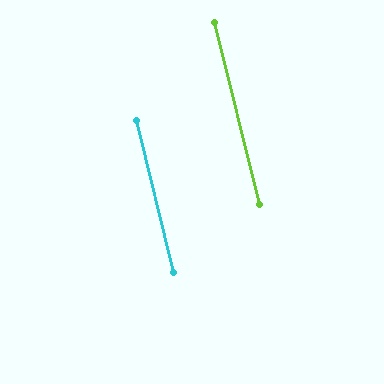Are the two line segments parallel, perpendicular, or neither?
Parallel — their directions differ by only 0.3°.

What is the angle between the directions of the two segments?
Approximately 0 degrees.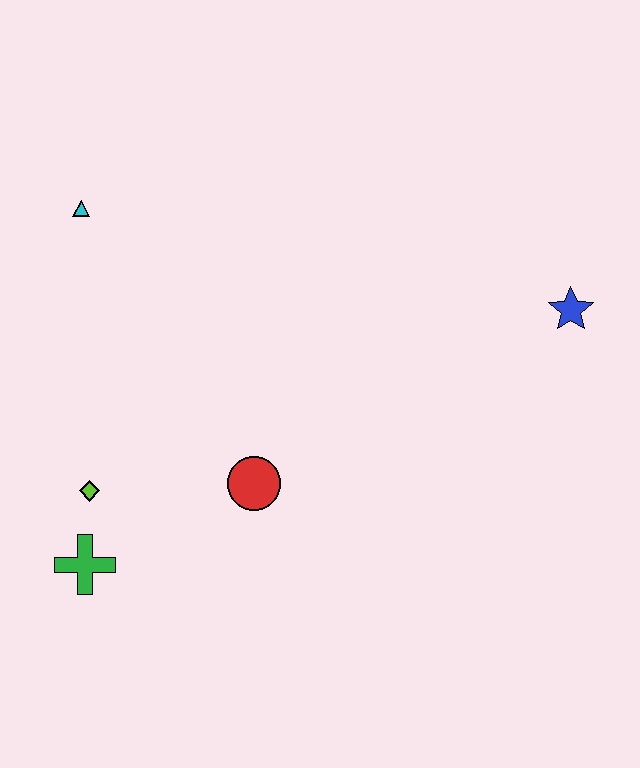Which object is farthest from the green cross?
The blue star is farthest from the green cross.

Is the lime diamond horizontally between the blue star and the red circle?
No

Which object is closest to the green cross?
The lime diamond is closest to the green cross.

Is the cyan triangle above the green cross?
Yes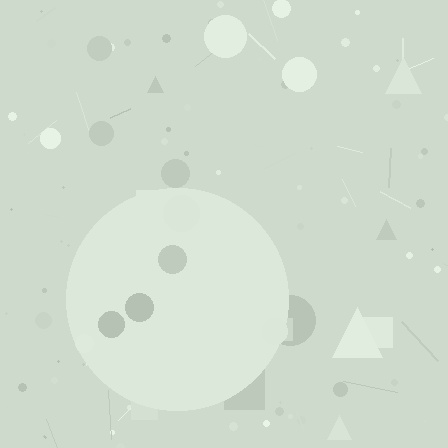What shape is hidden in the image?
A circle is hidden in the image.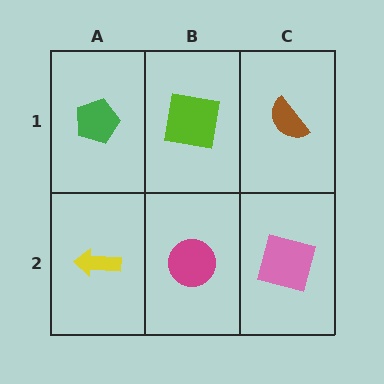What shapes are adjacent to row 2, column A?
A green pentagon (row 1, column A), a magenta circle (row 2, column B).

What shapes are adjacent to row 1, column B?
A magenta circle (row 2, column B), a green pentagon (row 1, column A), a brown semicircle (row 1, column C).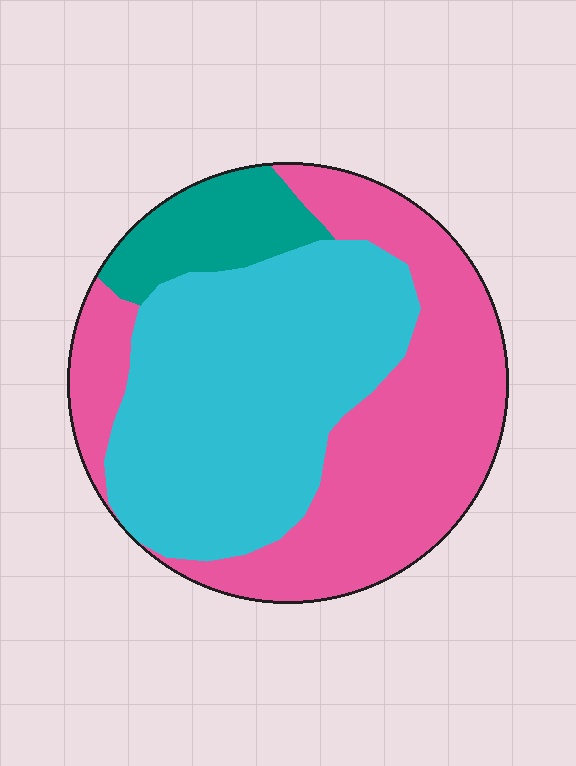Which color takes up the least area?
Teal, at roughly 10%.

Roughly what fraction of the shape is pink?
Pink takes up between a quarter and a half of the shape.